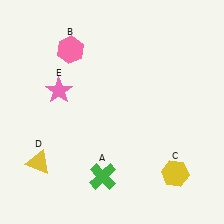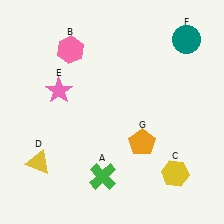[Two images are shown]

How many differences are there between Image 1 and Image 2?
There are 2 differences between the two images.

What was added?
A teal circle (F), an orange pentagon (G) were added in Image 2.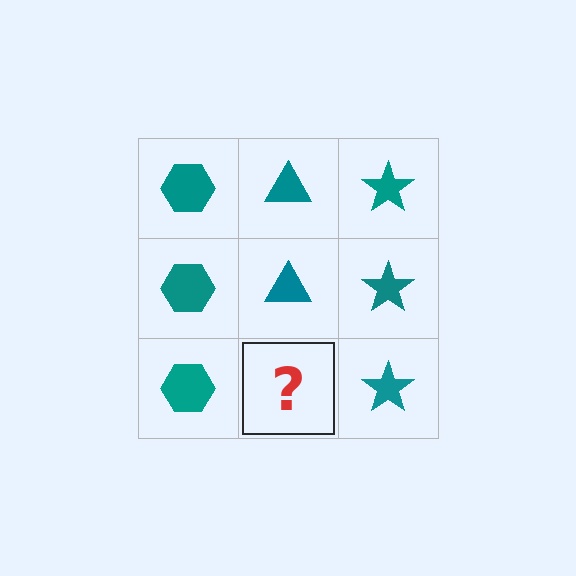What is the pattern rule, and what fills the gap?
The rule is that each column has a consistent shape. The gap should be filled with a teal triangle.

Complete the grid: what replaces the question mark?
The question mark should be replaced with a teal triangle.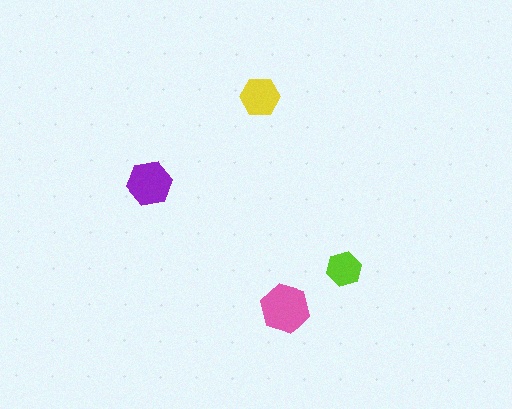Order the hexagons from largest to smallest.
the pink one, the purple one, the yellow one, the lime one.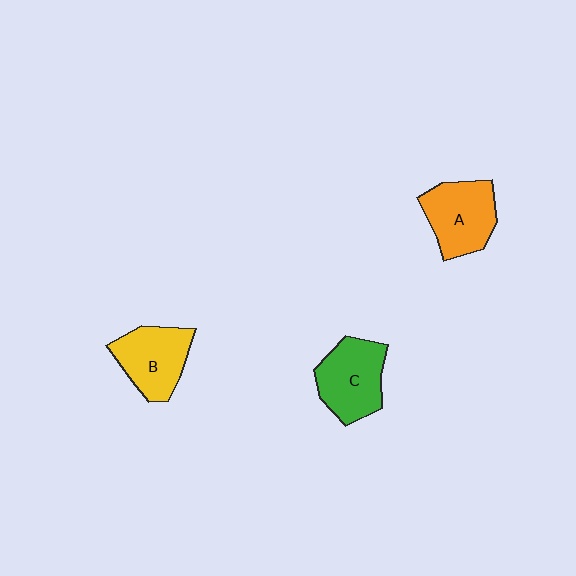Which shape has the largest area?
Shape C (green).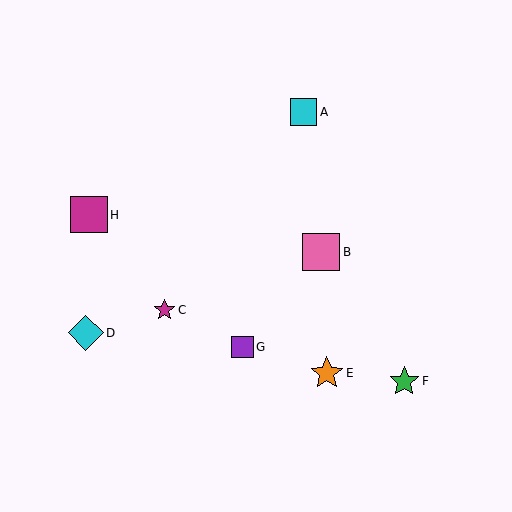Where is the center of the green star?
The center of the green star is at (404, 381).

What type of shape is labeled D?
Shape D is a cyan diamond.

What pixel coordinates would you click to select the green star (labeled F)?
Click at (404, 381) to select the green star F.